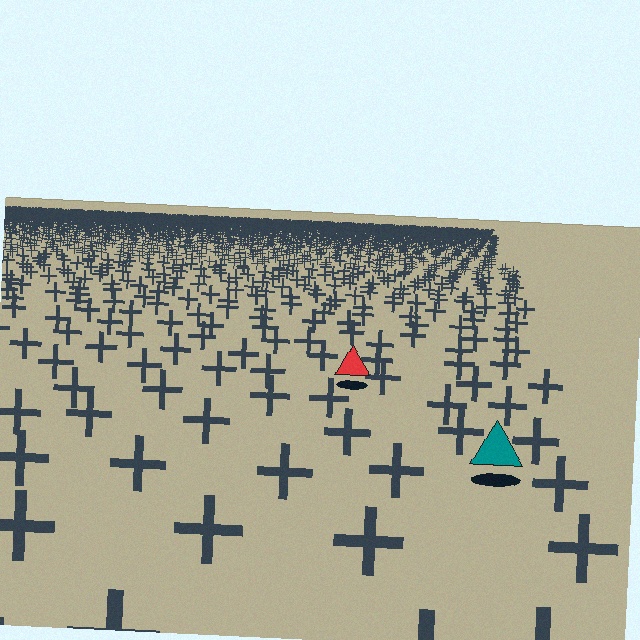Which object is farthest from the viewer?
The red triangle is farthest from the viewer. It appears smaller and the ground texture around it is denser.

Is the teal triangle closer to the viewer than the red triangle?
Yes. The teal triangle is closer — you can tell from the texture gradient: the ground texture is coarser near it.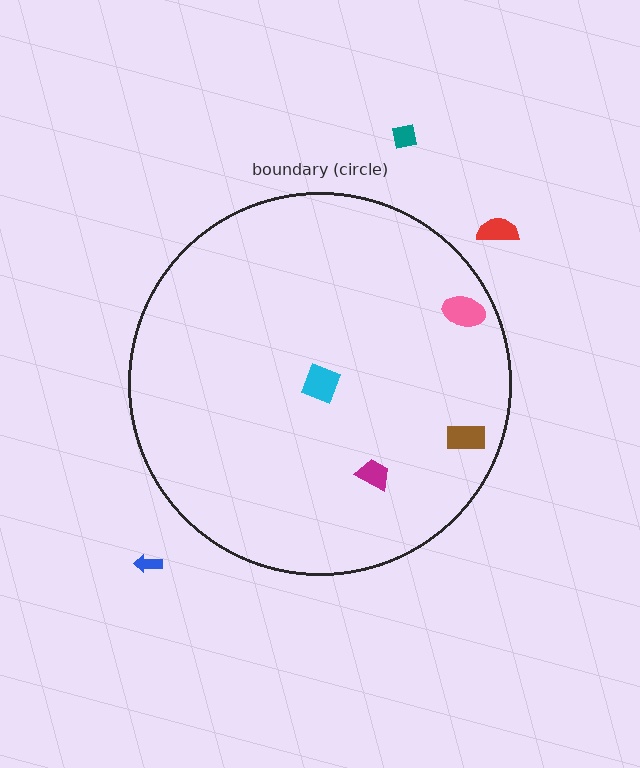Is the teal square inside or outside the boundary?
Outside.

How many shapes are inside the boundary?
4 inside, 3 outside.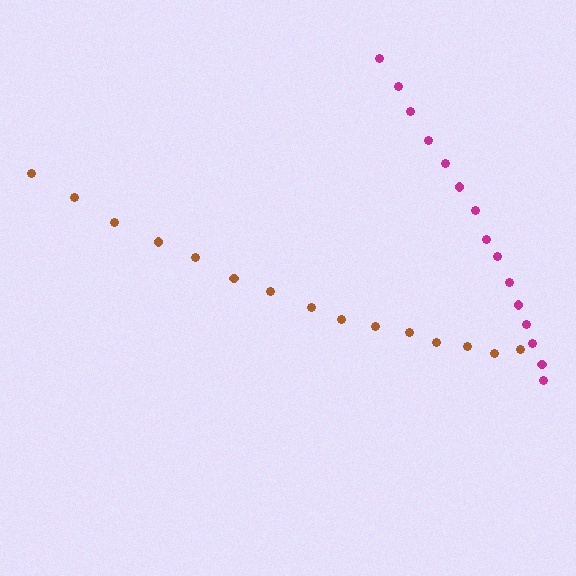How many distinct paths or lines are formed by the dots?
There are 2 distinct paths.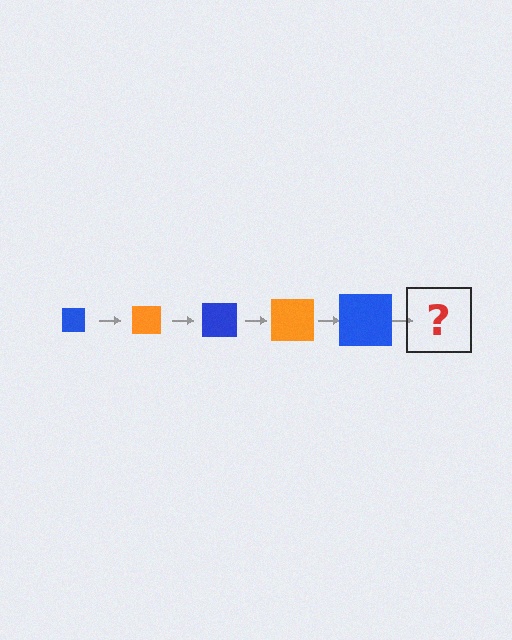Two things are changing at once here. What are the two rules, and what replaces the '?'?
The two rules are that the square grows larger each step and the color cycles through blue and orange. The '?' should be an orange square, larger than the previous one.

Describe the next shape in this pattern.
It should be an orange square, larger than the previous one.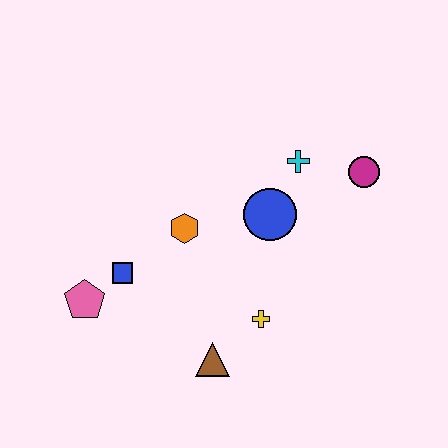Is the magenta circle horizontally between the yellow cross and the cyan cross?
No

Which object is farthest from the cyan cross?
The pink pentagon is farthest from the cyan cross.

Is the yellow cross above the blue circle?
No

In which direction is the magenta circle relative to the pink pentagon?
The magenta circle is to the right of the pink pentagon.